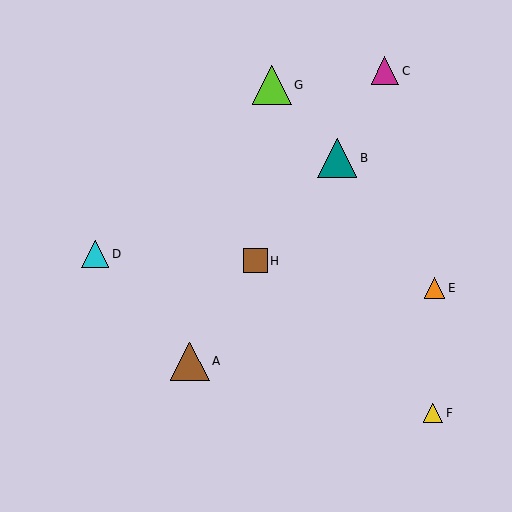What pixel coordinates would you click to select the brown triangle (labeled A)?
Click at (190, 361) to select the brown triangle A.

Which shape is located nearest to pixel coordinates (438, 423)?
The yellow triangle (labeled F) at (433, 413) is nearest to that location.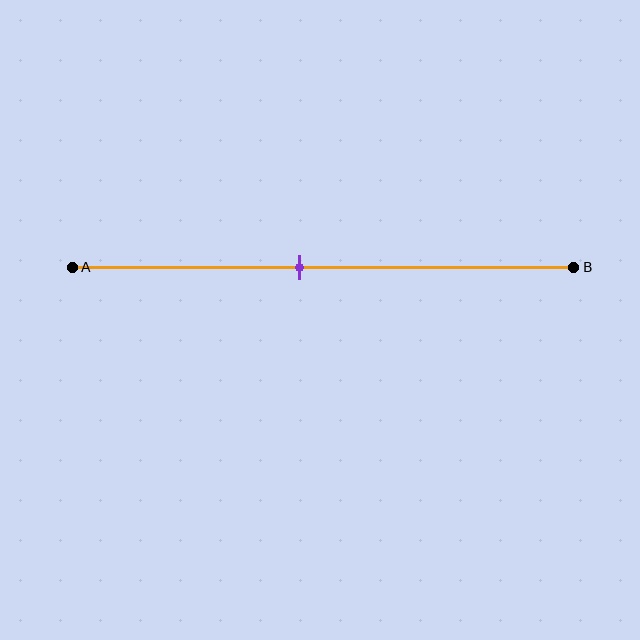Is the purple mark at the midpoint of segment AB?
No, the mark is at about 45% from A, not at the 50% midpoint.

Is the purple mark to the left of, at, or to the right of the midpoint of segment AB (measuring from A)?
The purple mark is to the left of the midpoint of segment AB.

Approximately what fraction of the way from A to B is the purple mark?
The purple mark is approximately 45% of the way from A to B.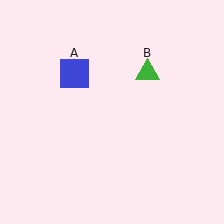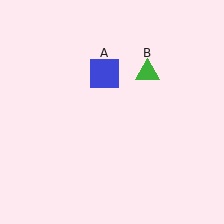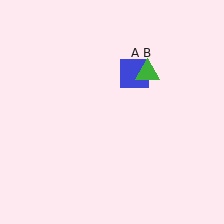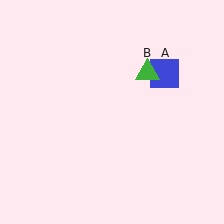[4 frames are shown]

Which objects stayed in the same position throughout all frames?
Green triangle (object B) remained stationary.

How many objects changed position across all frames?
1 object changed position: blue square (object A).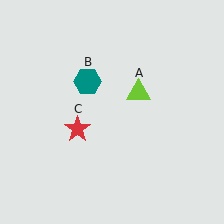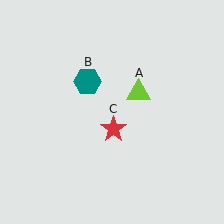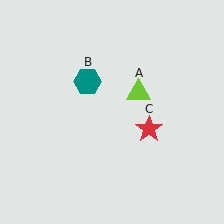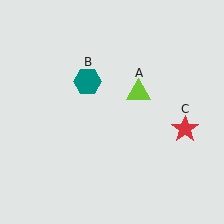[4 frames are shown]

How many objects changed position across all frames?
1 object changed position: red star (object C).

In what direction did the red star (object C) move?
The red star (object C) moved right.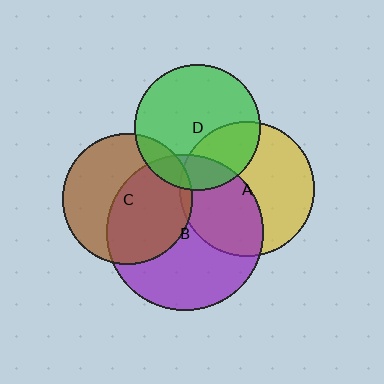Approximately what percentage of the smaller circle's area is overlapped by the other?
Approximately 50%.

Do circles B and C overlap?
Yes.